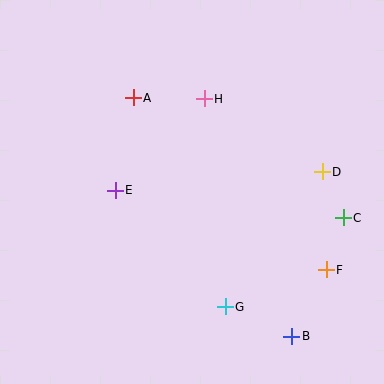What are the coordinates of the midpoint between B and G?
The midpoint between B and G is at (258, 322).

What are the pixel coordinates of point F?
Point F is at (326, 270).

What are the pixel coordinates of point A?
Point A is at (133, 98).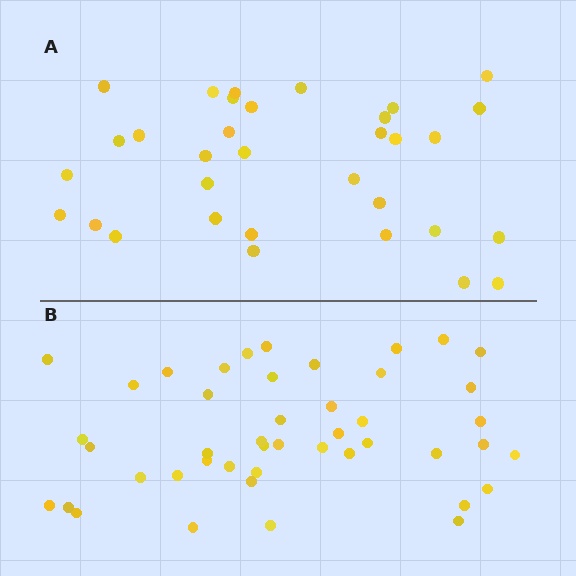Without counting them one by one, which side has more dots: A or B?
Region B (the bottom region) has more dots.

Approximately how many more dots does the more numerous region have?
Region B has roughly 12 or so more dots than region A.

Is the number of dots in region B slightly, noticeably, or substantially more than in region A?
Region B has noticeably more, but not dramatically so. The ratio is roughly 1.4 to 1.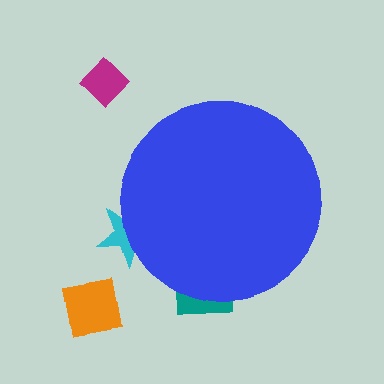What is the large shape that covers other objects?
A blue circle.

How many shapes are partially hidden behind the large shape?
2 shapes are partially hidden.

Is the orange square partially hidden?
No, the orange square is fully visible.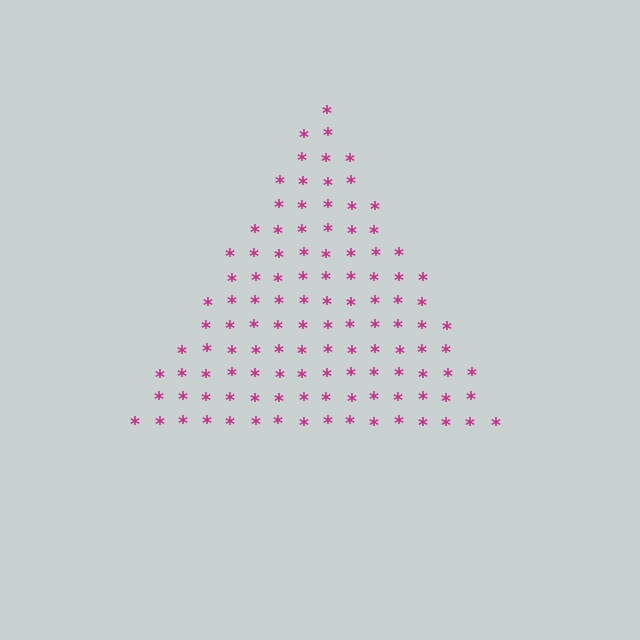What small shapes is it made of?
It is made of small asterisks.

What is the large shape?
The large shape is a triangle.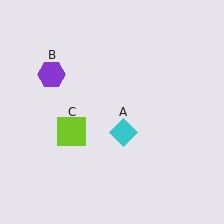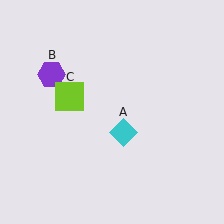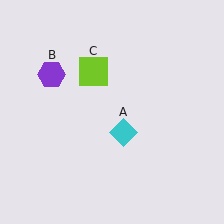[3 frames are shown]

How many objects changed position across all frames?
1 object changed position: lime square (object C).